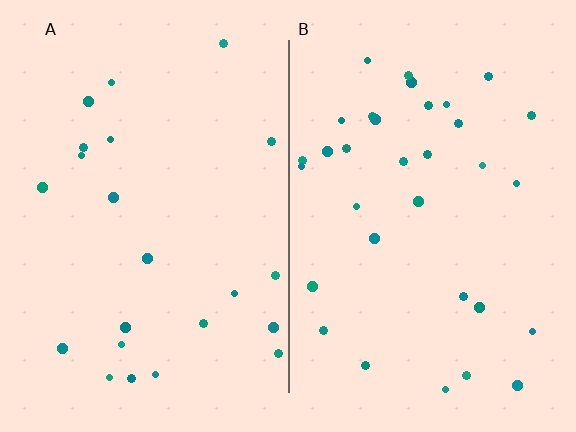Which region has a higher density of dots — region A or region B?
B (the right).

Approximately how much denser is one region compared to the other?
Approximately 1.5× — region B over region A.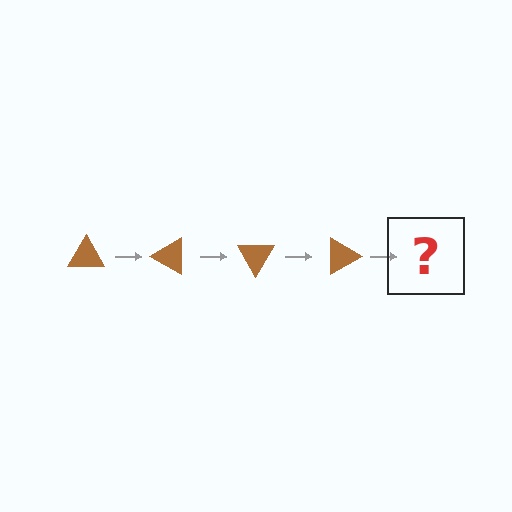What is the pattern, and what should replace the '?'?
The pattern is that the triangle rotates 30 degrees each step. The '?' should be a brown triangle rotated 120 degrees.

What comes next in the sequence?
The next element should be a brown triangle rotated 120 degrees.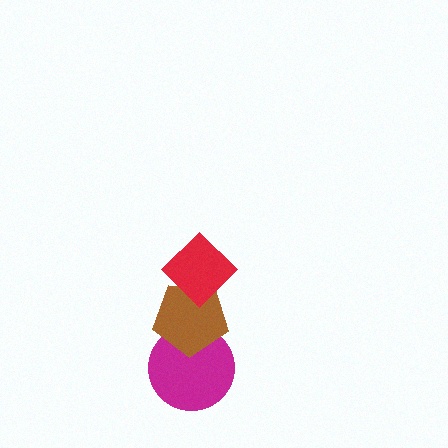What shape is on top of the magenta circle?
The brown pentagon is on top of the magenta circle.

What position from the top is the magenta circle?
The magenta circle is 3rd from the top.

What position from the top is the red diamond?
The red diamond is 1st from the top.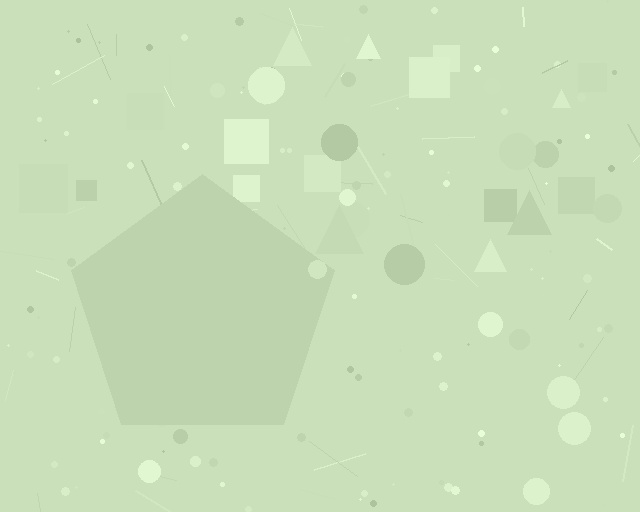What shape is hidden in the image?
A pentagon is hidden in the image.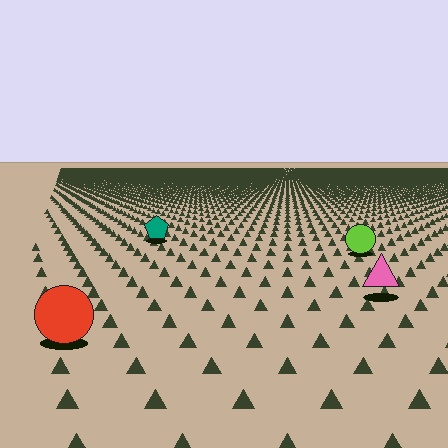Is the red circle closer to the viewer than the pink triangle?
Yes. The red circle is closer — you can tell from the texture gradient: the ground texture is coarser near it.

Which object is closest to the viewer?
The red circle is closest. The texture marks near it are larger and more spread out.